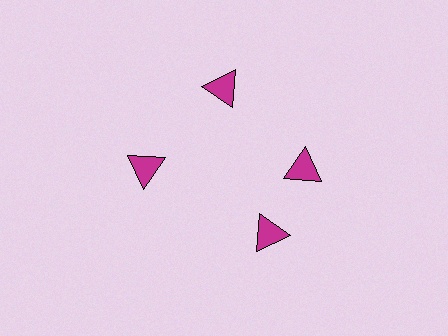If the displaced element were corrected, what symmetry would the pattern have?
It would have 4-fold rotational symmetry — the pattern would map onto itself every 90 degrees.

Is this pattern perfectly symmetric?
No. The 4 magenta triangles are arranged in a ring, but one element near the 6 o'clock position is rotated out of alignment along the ring, breaking the 4-fold rotational symmetry.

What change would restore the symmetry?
The symmetry would be restored by rotating it back into even spacing with its neighbors so that all 4 triangles sit at equal angles and equal distance from the center.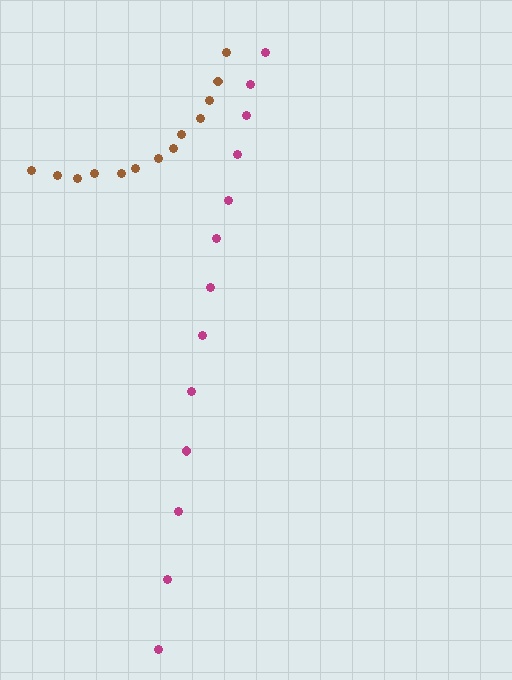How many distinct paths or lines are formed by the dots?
There are 2 distinct paths.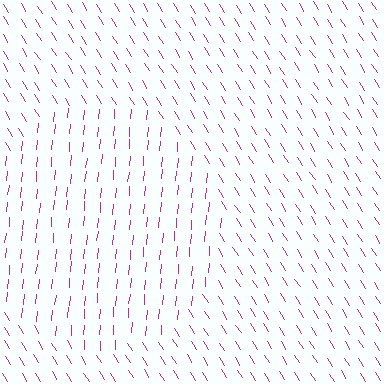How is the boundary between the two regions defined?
The boundary is defined purely by a change in line orientation (approximately 37 degrees difference). All lines are the same color and thickness.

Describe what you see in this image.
The image is filled with small magenta line segments. A circle region in the image has lines oriented differently from the surrounding lines, creating a visible texture boundary.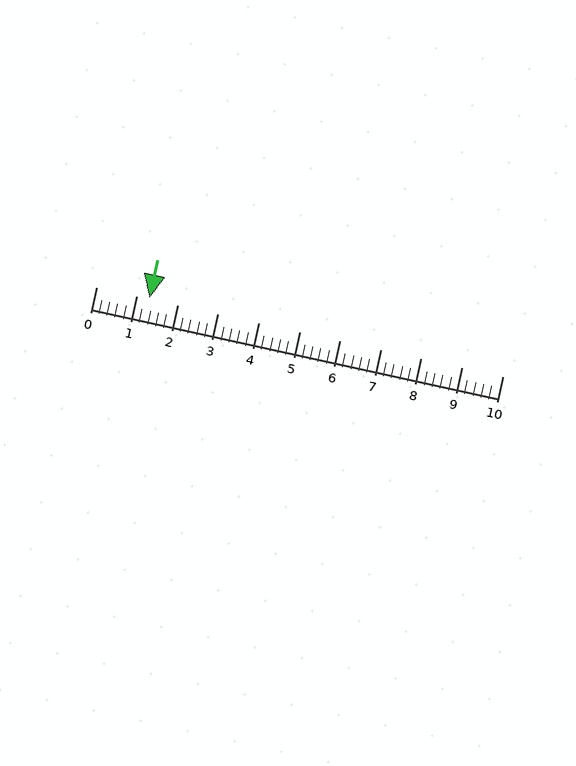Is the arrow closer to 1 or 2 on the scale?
The arrow is closer to 1.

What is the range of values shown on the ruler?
The ruler shows values from 0 to 10.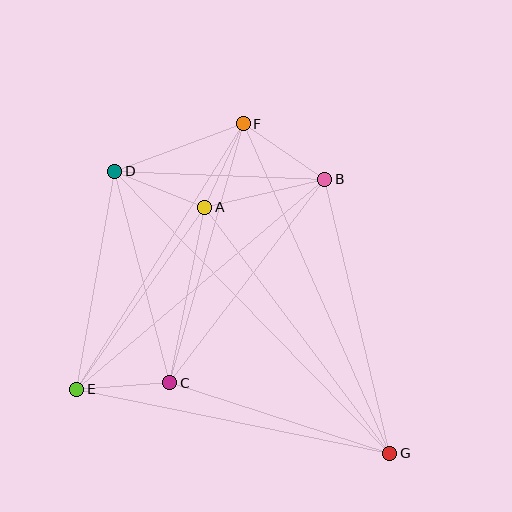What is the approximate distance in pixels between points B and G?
The distance between B and G is approximately 282 pixels.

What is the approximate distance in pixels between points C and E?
The distance between C and E is approximately 93 pixels.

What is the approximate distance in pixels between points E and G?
The distance between E and G is approximately 319 pixels.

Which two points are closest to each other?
Points A and F are closest to each other.